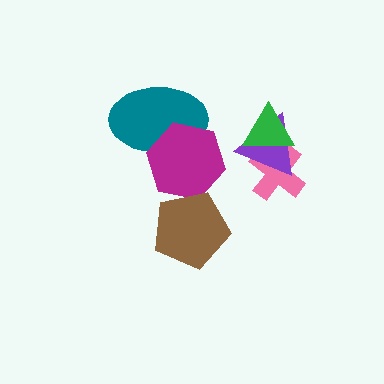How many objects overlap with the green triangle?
2 objects overlap with the green triangle.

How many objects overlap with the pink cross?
2 objects overlap with the pink cross.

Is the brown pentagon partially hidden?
No, no other shape covers it.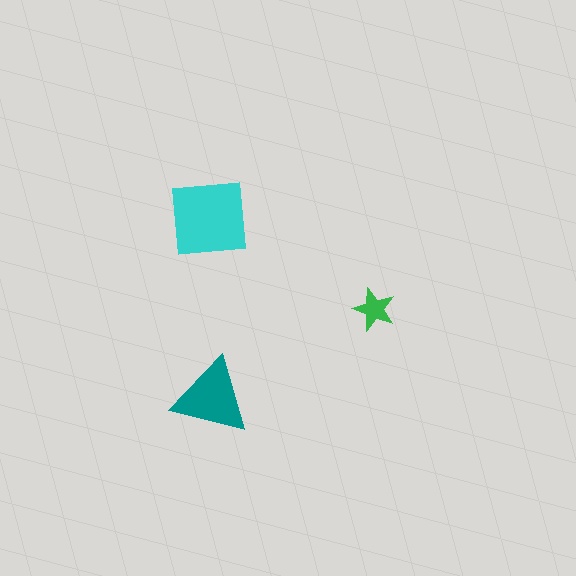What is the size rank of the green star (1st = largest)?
3rd.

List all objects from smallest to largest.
The green star, the teal triangle, the cyan square.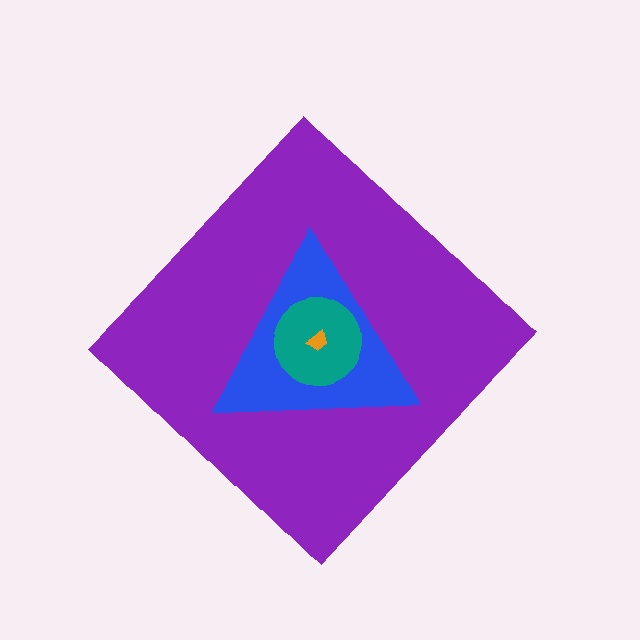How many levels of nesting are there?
4.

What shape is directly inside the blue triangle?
The teal circle.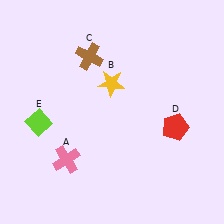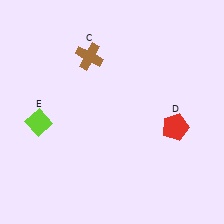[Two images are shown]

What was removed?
The yellow star (B), the pink cross (A) were removed in Image 2.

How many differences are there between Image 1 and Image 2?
There are 2 differences between the two images.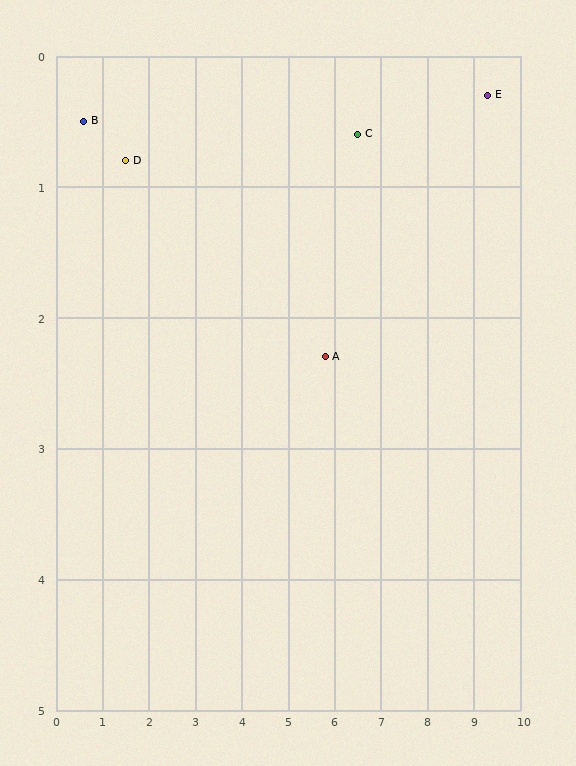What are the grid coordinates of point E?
Point E is at approximately (9.3, 0.3).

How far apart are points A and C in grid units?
Points A and C are about 1.8 grid units apart.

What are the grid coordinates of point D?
Point D is at approximately (1.5, 0.8).